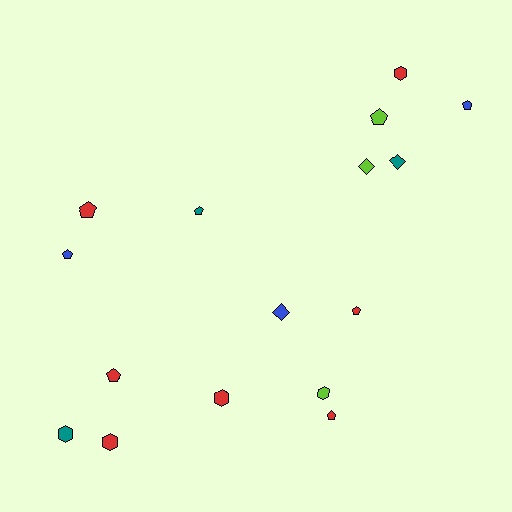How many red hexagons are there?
There are 3 red hexagons.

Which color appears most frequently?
Red, with 7 objects.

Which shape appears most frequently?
Pentagon, with 8 objects.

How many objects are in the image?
There are 16 objects.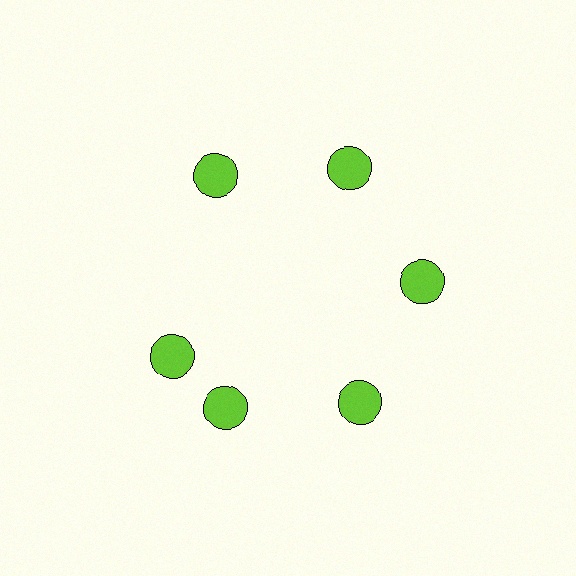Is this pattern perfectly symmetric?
No. The 6 lime circles are arranged in a ring, but one element near the 9 o'clock position is rotated out of alignment along the ring, breaking the 6-fold rotational symmetry.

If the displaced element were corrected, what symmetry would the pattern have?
It would have 6-fold rotational symmetry — the pattern would map onto itself every 60 degrees.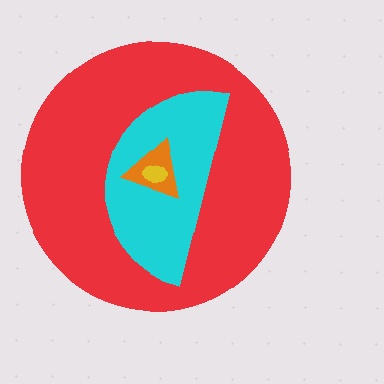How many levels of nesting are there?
4.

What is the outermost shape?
The red circle.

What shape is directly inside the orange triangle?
The yellow ellipse.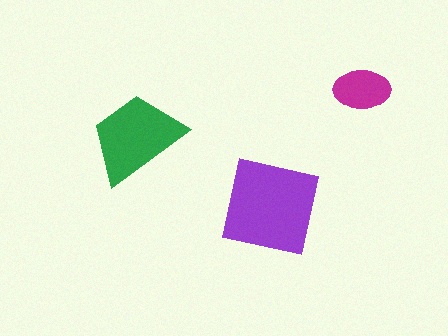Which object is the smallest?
The magenta ellipse.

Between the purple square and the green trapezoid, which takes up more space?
The purple square.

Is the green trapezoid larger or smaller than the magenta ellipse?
Larger.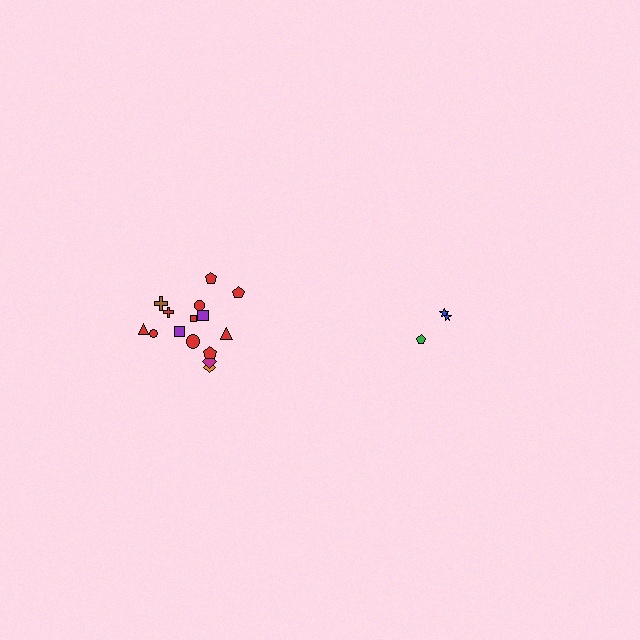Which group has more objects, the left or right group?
The left group.